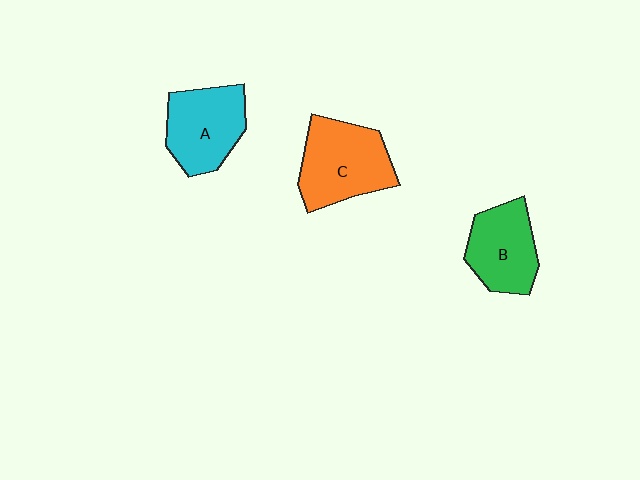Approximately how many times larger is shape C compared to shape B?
Approximately 1.2 times.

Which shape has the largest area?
Shape C (orange).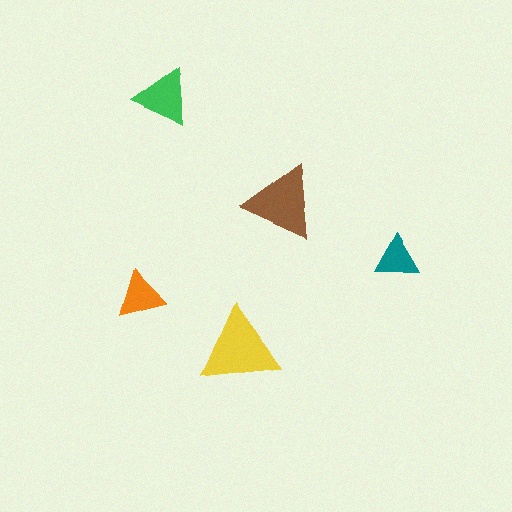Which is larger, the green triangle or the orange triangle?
The green one.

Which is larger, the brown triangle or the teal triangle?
The brown one.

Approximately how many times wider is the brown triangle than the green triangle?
About 1.5 times wider.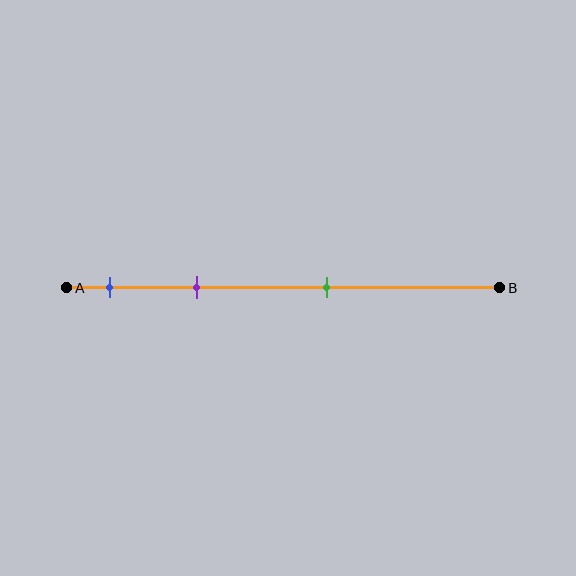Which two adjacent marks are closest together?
The blue and purple marks are the closest adjacent pair.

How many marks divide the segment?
There are 3 marks dividing the segment.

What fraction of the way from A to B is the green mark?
The green mark is approximately 60% (0.6) of the way from A to B.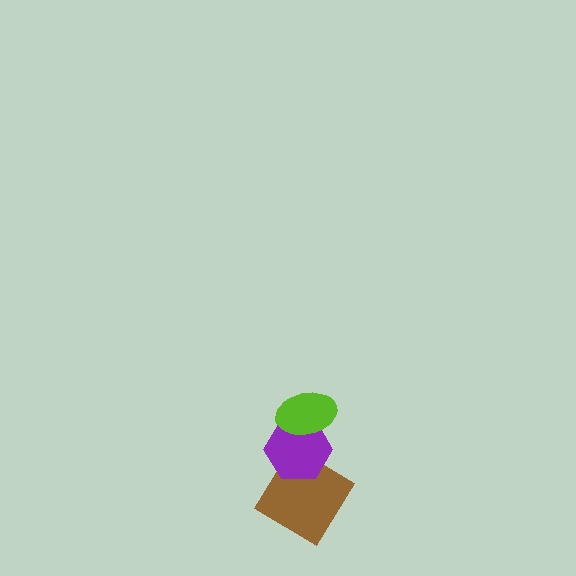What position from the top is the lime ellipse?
The lime ellipse is 1st from the top.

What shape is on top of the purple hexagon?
The lime ellipse is on top of the purple hexagon.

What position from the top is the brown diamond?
The brown diamond is 3rd from the top.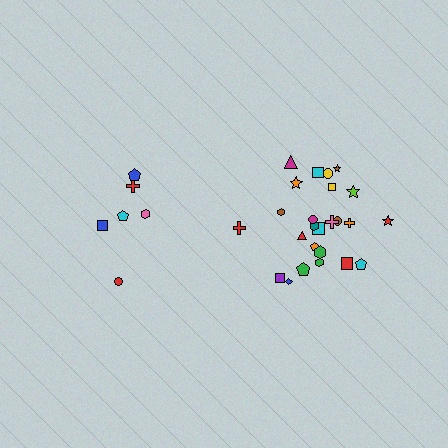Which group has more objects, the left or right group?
The right group.